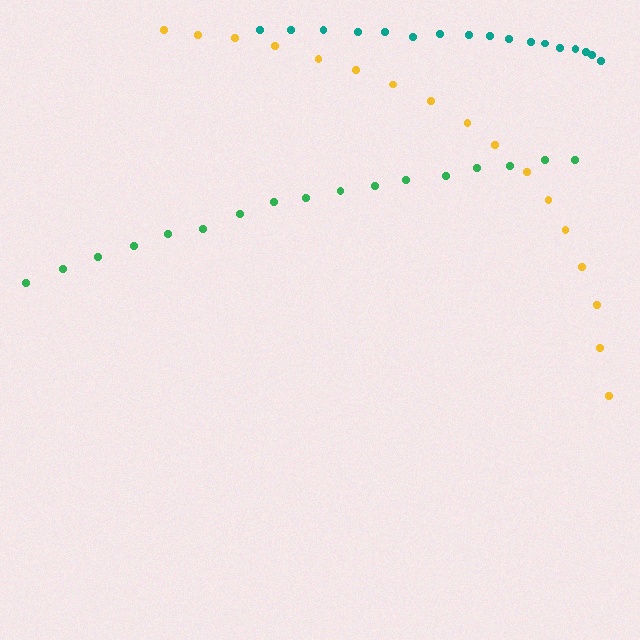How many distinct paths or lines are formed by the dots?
There are 3 distinct paths.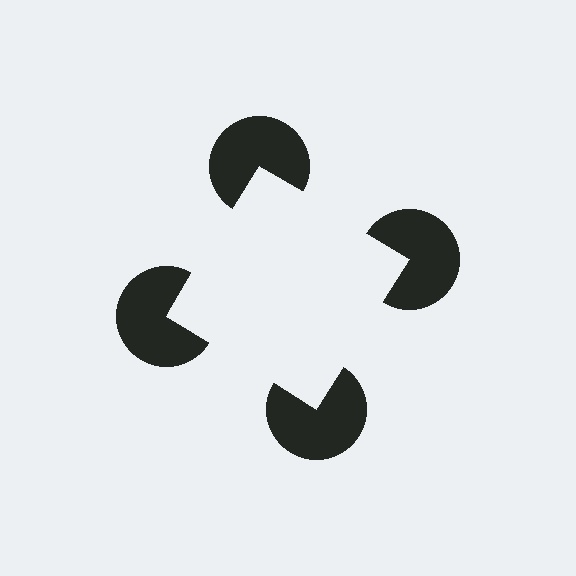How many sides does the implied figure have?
4 sides.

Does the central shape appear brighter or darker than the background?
It typically appears slightly brighter than the background, even though no actual brightness change is drawn.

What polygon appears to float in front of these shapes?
An illusory square — its edges are inferred from the aligned wedge cuts in the pac-man discs, not physically drawn.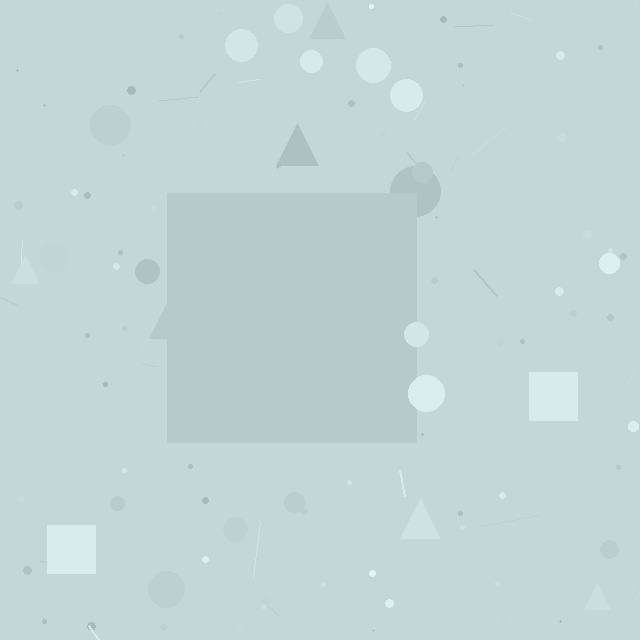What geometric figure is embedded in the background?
A square is embedded in the background.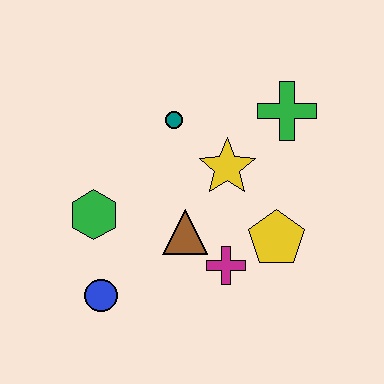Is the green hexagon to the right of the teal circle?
No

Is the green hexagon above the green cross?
No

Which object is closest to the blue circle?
The green hexagon is closest to the blue circle.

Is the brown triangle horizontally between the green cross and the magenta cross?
No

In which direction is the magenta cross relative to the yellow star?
The magenta cross is below the yellow star.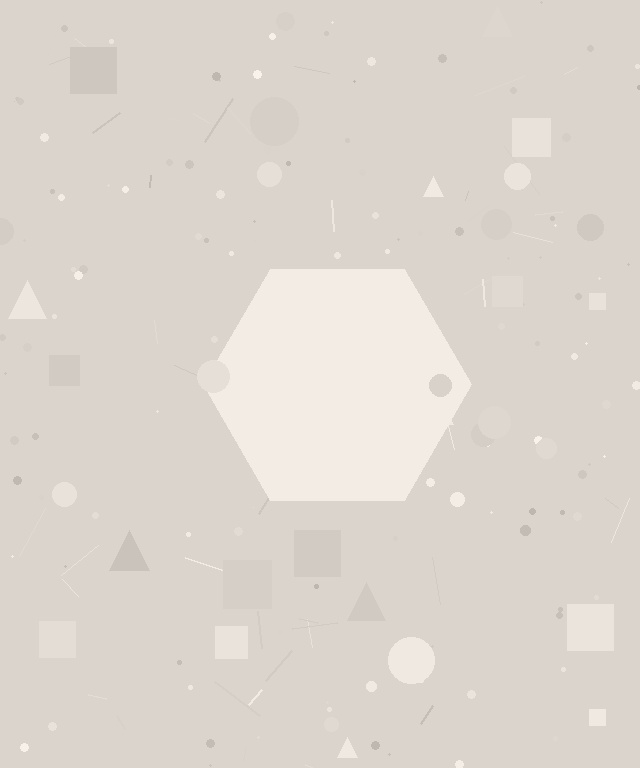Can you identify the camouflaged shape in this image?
The camouflaged shape is a hexagon.